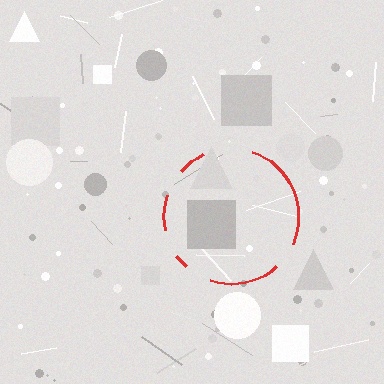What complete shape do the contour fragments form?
The contour fragments form a circle.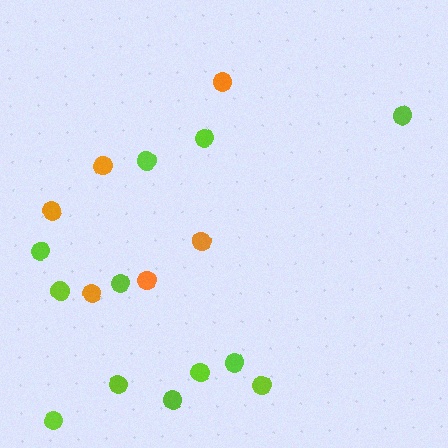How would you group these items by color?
There are 2 groups: one group of orange circles (6) and one group of lime circles (12).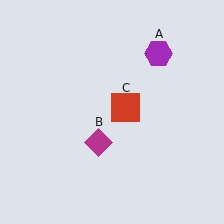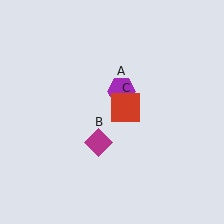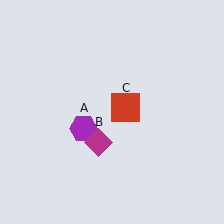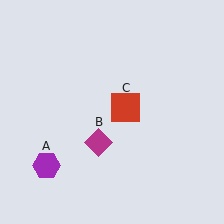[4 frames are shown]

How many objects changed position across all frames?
1 object changed position: purple hexagon (object A).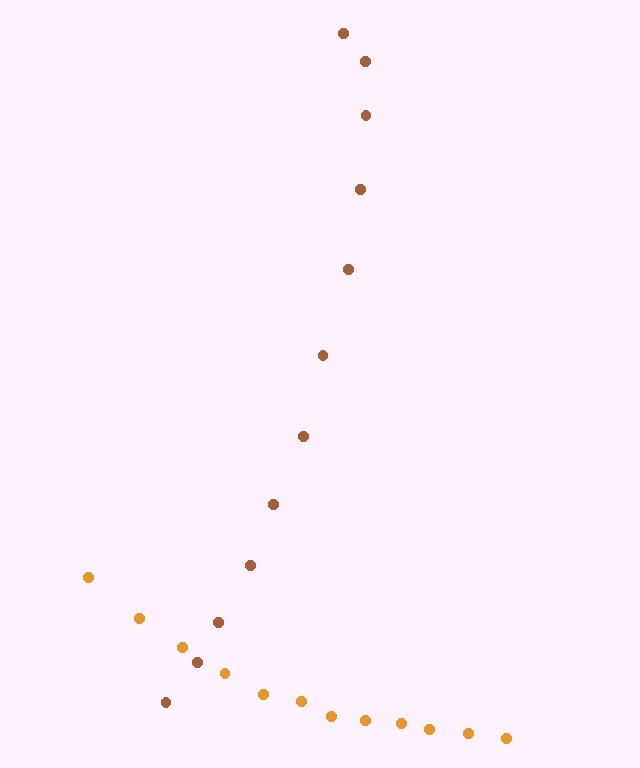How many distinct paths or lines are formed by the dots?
There are 2 distinct paths.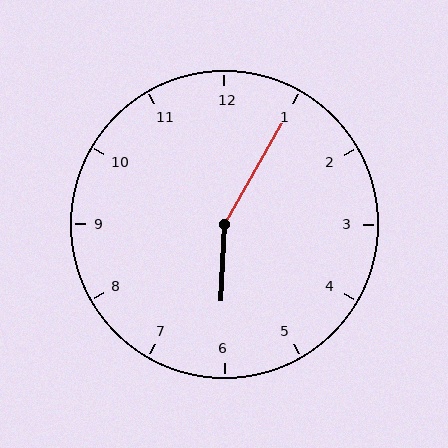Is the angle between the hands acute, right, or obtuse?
It is obtuse.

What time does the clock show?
6:05.